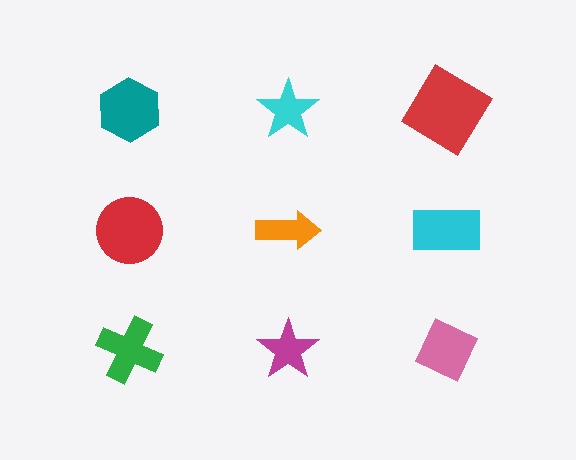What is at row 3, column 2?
A magenta star.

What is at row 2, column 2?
An orange arrow.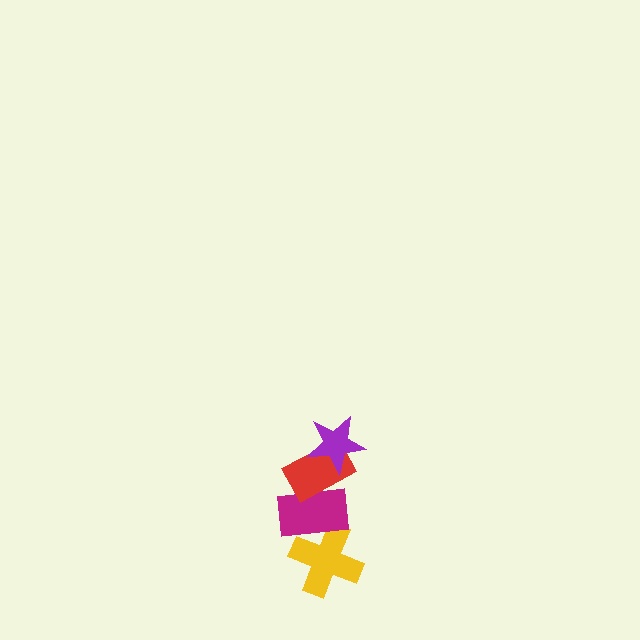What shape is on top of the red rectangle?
The purple star is on top of the red rectangle.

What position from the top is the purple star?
The purple star is 1st from the top.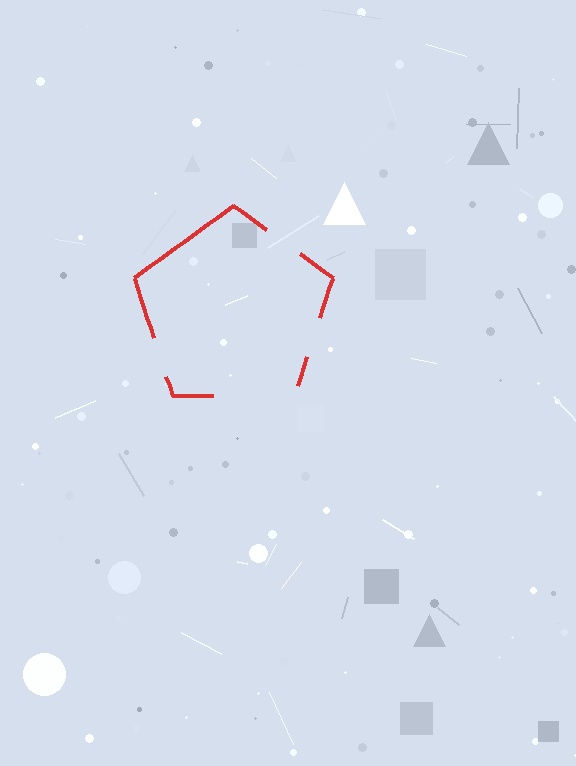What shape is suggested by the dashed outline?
The dashed outline suggests a pentagon.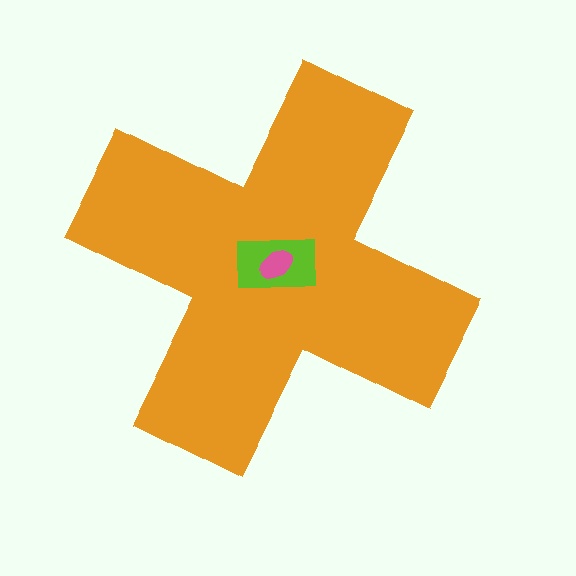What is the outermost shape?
The orange cross.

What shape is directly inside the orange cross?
The lime rectangle.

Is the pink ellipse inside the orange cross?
Yes.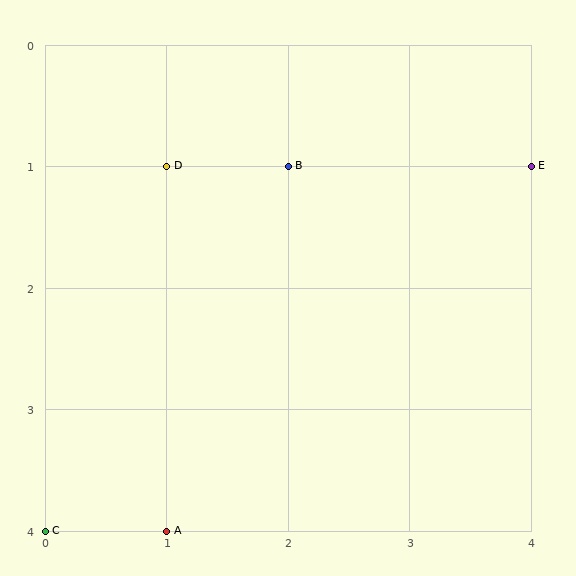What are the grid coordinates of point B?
Point B is at grid coordinates (2, 1).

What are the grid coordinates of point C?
Point C is at grid coordinates (0, 4).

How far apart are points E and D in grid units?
Points E and D are 3 columns apart.